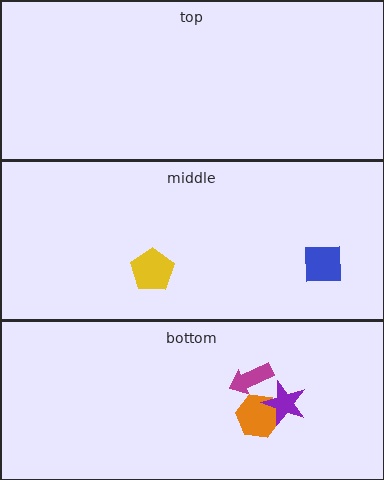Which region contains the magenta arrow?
The bottom region.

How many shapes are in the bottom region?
3.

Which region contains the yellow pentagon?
The middle region.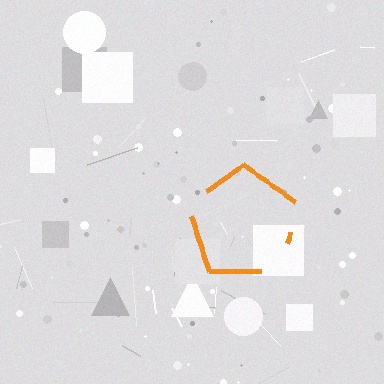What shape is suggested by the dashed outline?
The dashed outline suggests a pentagon.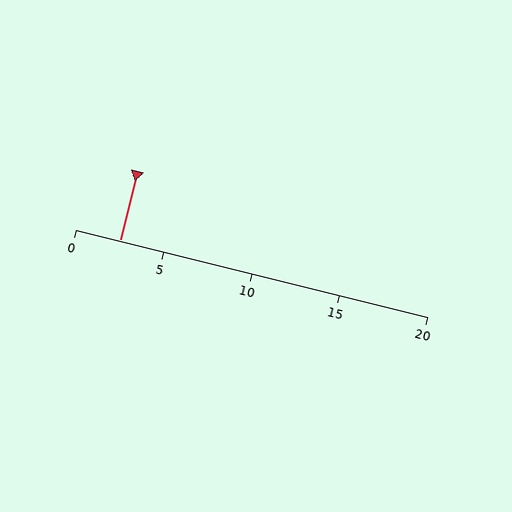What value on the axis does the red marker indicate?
The marker indicates approximately 2.5.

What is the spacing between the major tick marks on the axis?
The major ticks are spaced 5 apart.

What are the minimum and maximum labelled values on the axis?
The axis runs from 0 to 20.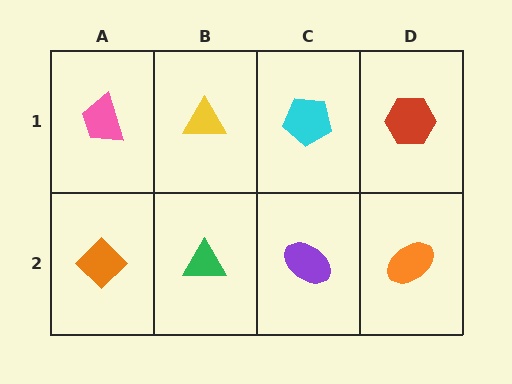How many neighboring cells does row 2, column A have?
2.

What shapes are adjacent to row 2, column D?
A red hexagon (row 1, column D), a purple ellipse (row 2, column C).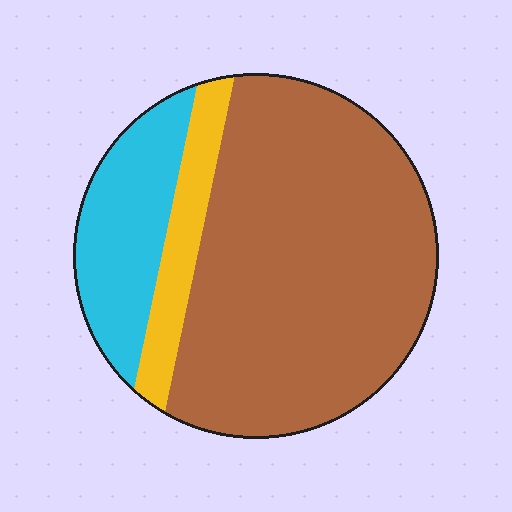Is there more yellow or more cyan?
Cyan.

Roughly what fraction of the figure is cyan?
Cyan takes up between a sixth and a third of the figure.